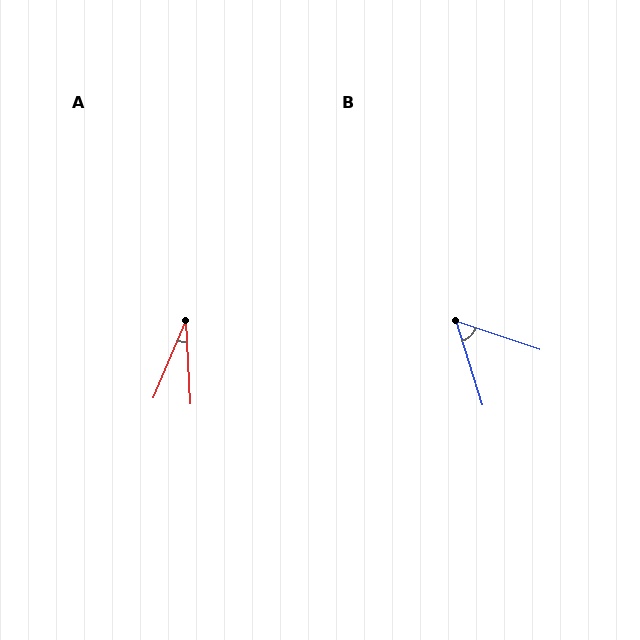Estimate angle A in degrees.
Approximately 26 degrees.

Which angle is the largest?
B, at approximately 54 degrees.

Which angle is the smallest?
A, at approximately 26 degrees.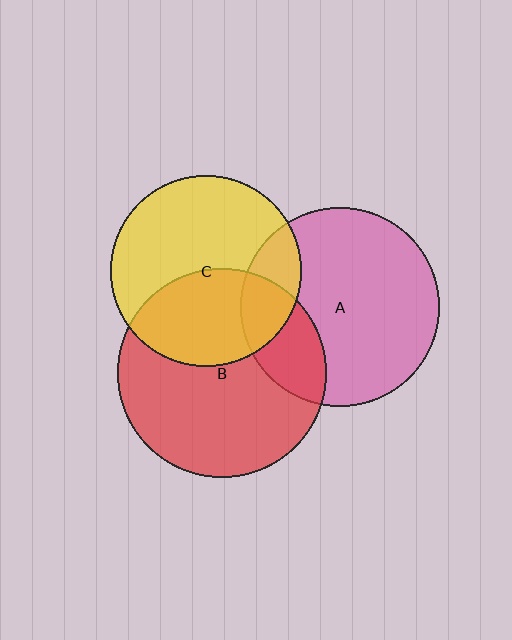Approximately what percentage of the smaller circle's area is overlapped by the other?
Approximately 25%.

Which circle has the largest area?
Circle B (red).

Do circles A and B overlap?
Yes.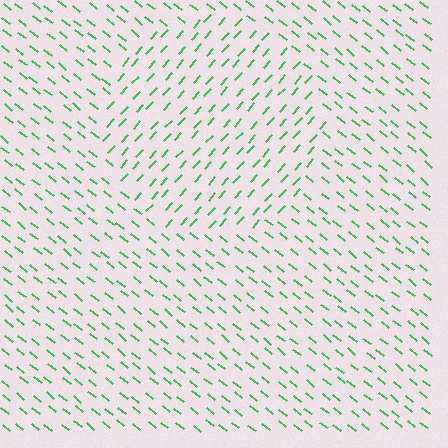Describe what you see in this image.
The image is filled with small green line segments. A circle region in the image has lines oriented differently from the surrounding lines, creating a visible texture boundary.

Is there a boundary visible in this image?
Yes, there is a texture boundary formed by a change in line orientation.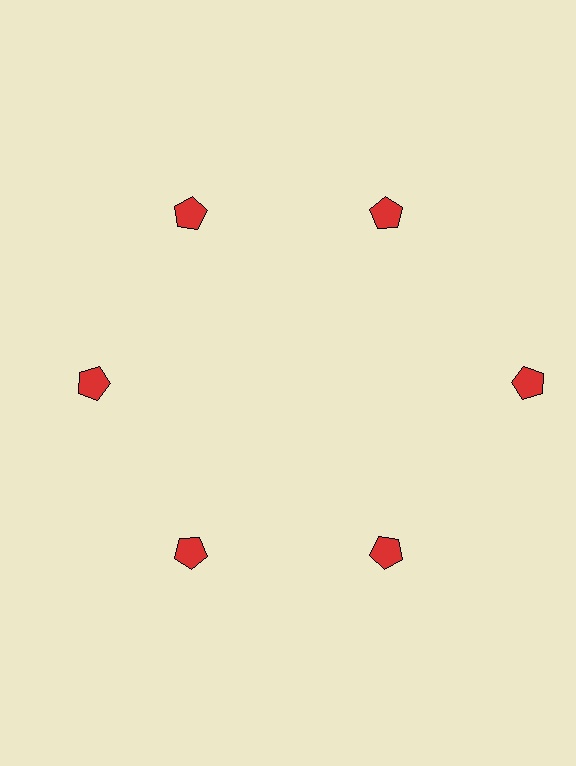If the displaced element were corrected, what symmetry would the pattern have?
It would have 6-fold rotational symmetry — the pattern would map onto itself every 60 degrees.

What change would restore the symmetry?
The symmetry would be restored by moving it inward, back onto the ring so that all 6 pentagons sit at equal angles and equal distance from the center.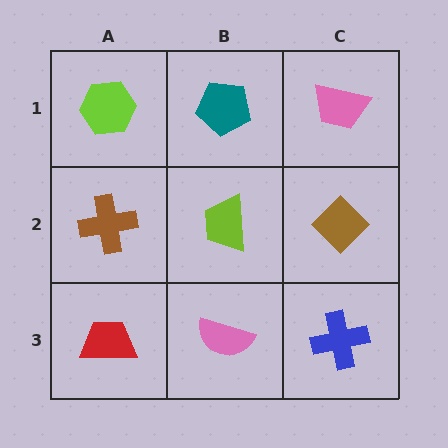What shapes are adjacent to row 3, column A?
A brown cross (row 2, column A), a pink semicircle (row 3, column B).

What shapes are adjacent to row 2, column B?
A teal pentagon (row 1, column B), a pink semicircle (row 3, column B), a brown cross (row 2, column A), a brown diamond (row 2, column C).